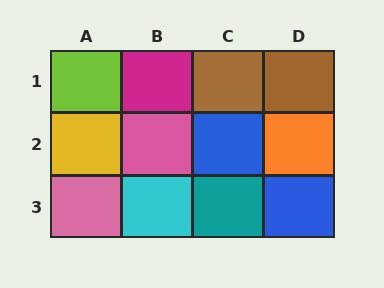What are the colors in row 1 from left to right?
Lime, magenta, brown, brown.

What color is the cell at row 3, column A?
Pink.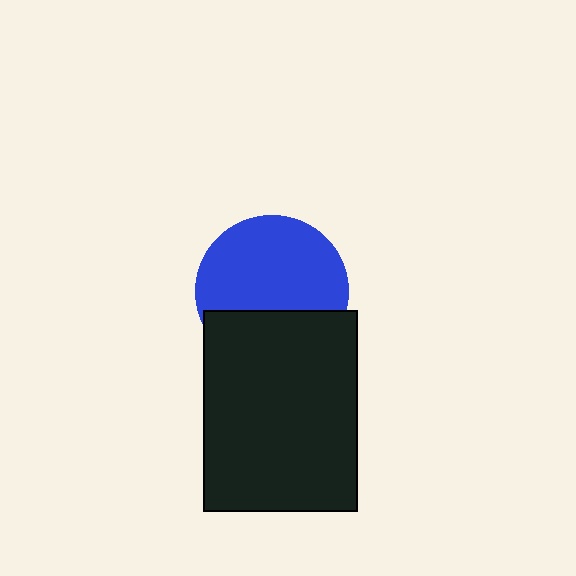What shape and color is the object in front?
The object in front is a black rectangle.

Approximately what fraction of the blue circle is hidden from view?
Roughly 35% of the blue circle is hidden behind the black rectangle.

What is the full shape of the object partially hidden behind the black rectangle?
The partially hidden object is a blue circle.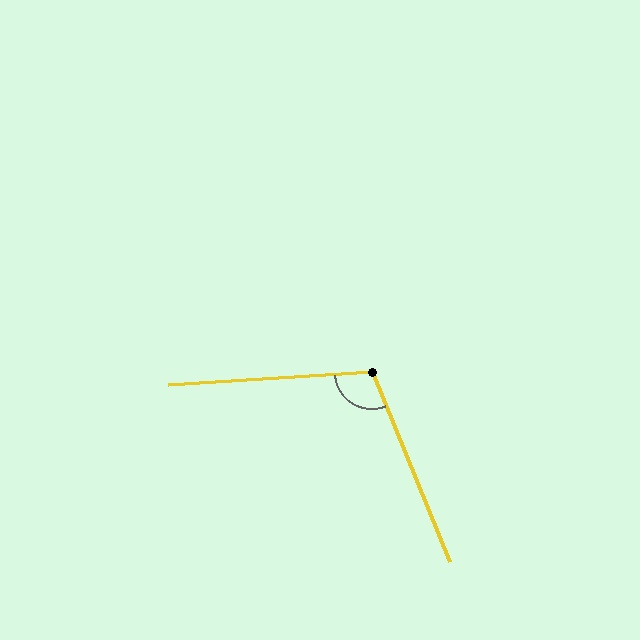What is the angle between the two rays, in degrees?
Approximately 109 degrees.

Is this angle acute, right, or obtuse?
It is obtuse.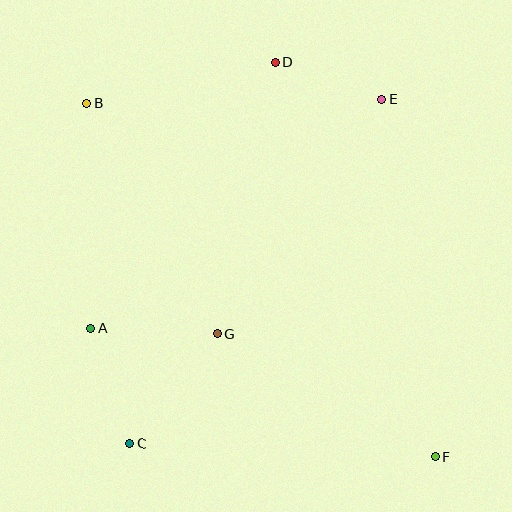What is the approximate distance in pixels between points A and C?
The distance between A and C is approximately 122 pixels.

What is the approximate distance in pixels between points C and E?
The distance between C and E is approximately 427 pixels.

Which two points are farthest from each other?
Points B and F are farthest from each other.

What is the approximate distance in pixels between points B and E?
The distance between B and E is approximately 295 pixels.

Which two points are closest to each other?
Points D and E are closest to each other.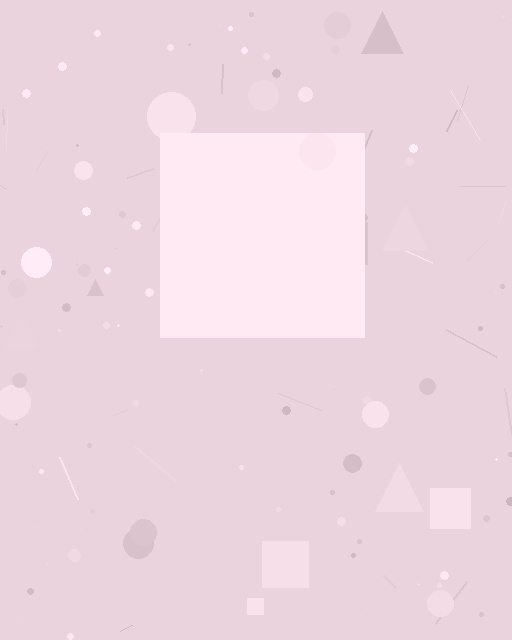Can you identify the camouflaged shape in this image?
The camouflaged shape is a square.